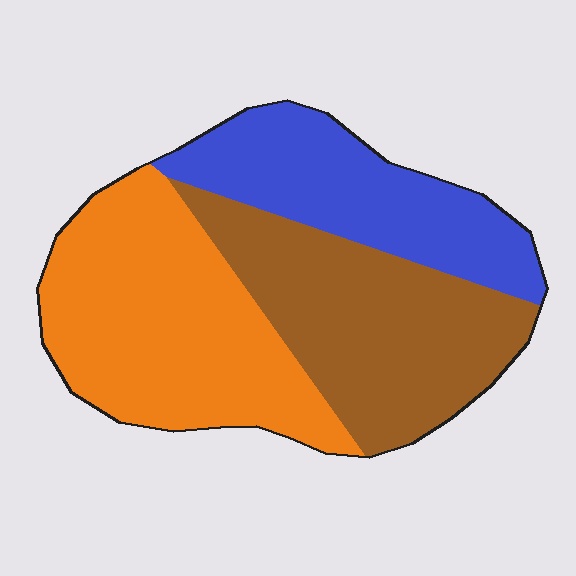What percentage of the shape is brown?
Brown covers about 35% of the shape.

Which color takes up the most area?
Orange, at roughly 40%.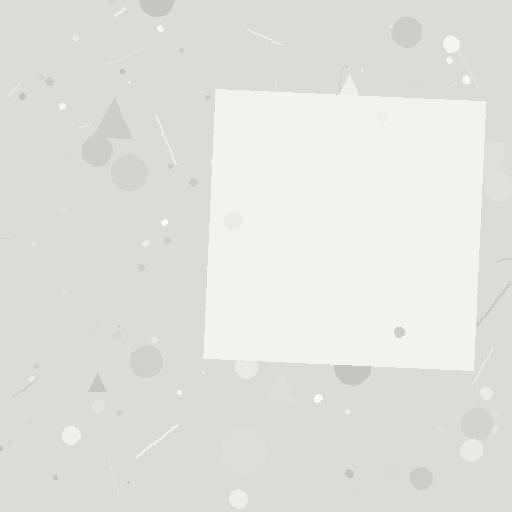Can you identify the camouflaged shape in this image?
The camouflaged shape is a square.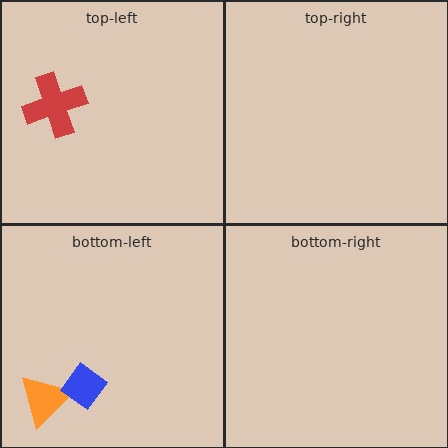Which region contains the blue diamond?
The bottom-left region.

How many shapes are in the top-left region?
1.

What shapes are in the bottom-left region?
The orange triangle, the blue diamond.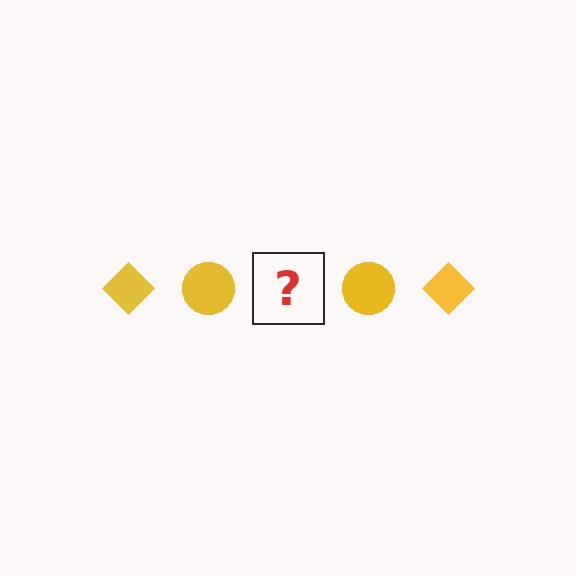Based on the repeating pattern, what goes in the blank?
The blank should be a yellow diamond.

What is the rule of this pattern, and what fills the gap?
The rule is that the pattern cycles through diamond, circle shapes in yellow. The gap should be filled with a yellow diamond.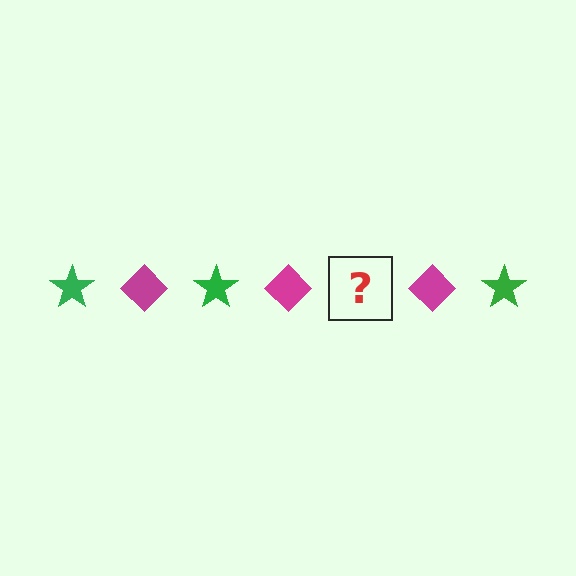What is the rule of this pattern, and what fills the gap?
The rule is that the pattern alternates between green star and magenta diamond. The gap should be filled with a green star.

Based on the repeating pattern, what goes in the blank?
The blank should be a green star.